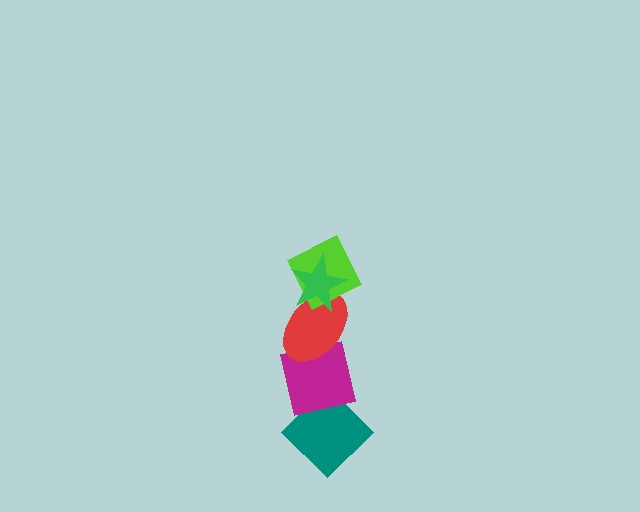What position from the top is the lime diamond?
The lime diamond is 2nd from the top.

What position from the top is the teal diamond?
The teal diamond is 5th from the top.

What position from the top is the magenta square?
The magenta square is 4th from the top.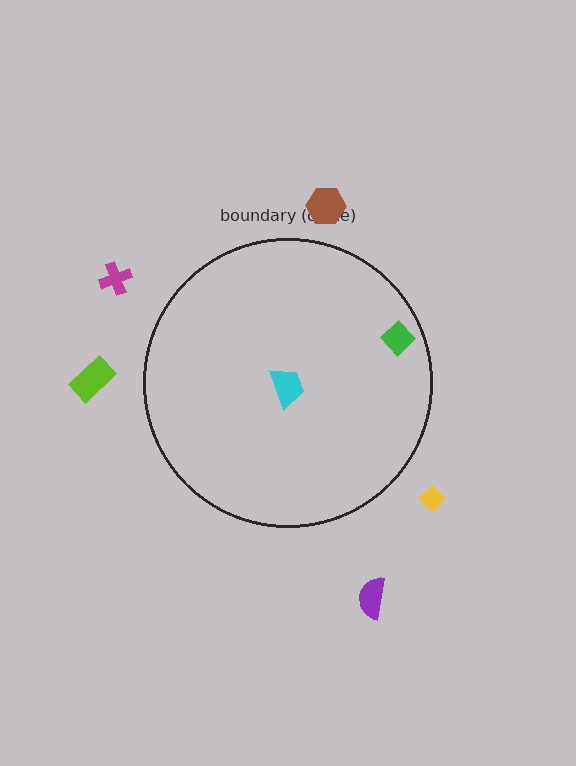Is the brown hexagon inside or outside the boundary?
Outside.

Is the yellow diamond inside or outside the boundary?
Outside.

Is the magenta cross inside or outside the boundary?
Outside.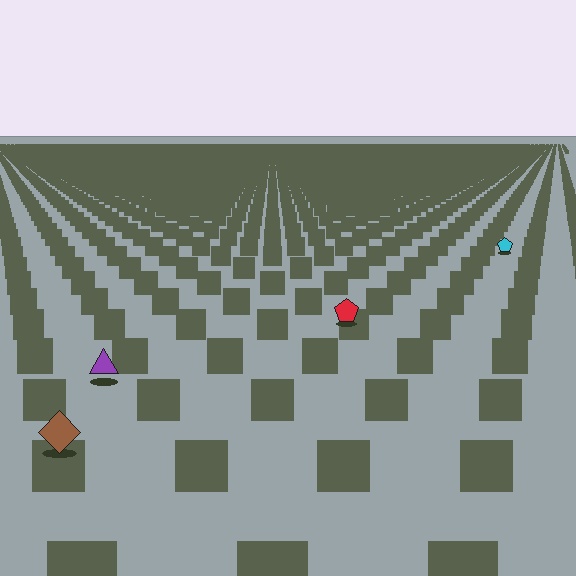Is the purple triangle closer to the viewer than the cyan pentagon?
Yes. The purple triangle is closer — you can tell from the texture gradient: the ground texture is coarser near it.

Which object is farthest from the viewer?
The cyan pentagon is farthest from the viewer. It appears smaller and the ground texture around it is denser.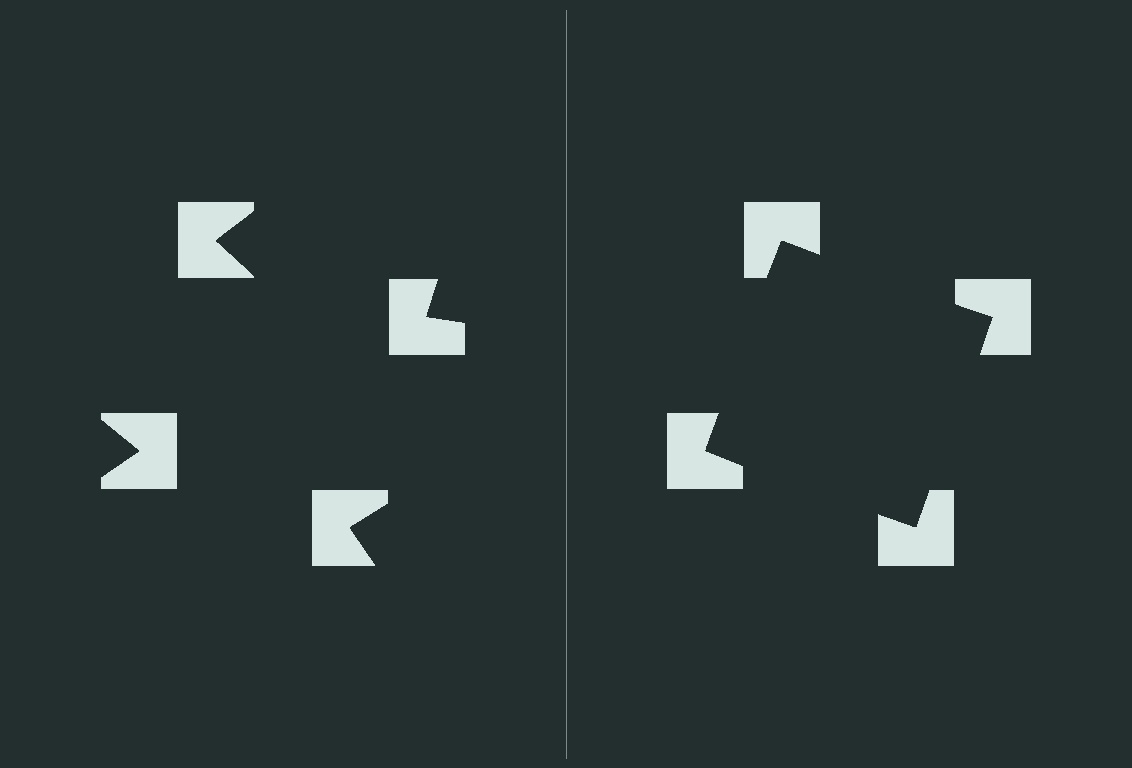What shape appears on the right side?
An illusory square.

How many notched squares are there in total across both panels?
8 — 4 on each side.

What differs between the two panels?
The notched squares are positioned identically on both sides; only the wedge orientations differ. On the right they align to a square; on the left they are misaligned.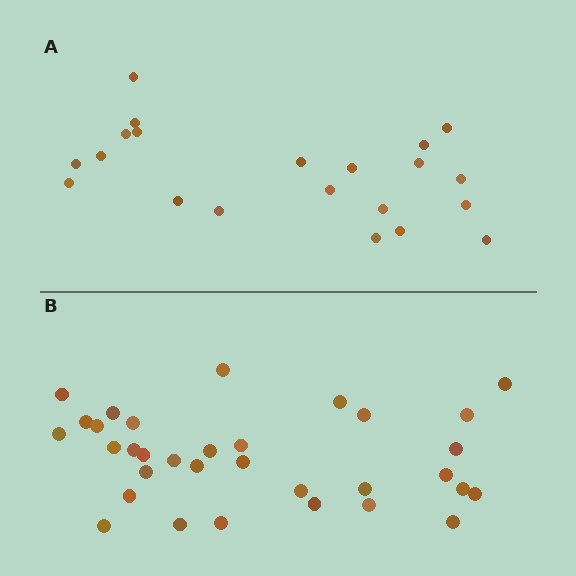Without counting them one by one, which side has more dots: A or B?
Region B (the bottom region) has more dots.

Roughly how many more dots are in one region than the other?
Region B has roughly 12 or so more dots than region A.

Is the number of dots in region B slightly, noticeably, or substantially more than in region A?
Region B has substantially more. The ratio is roughly 1.6 to 1.